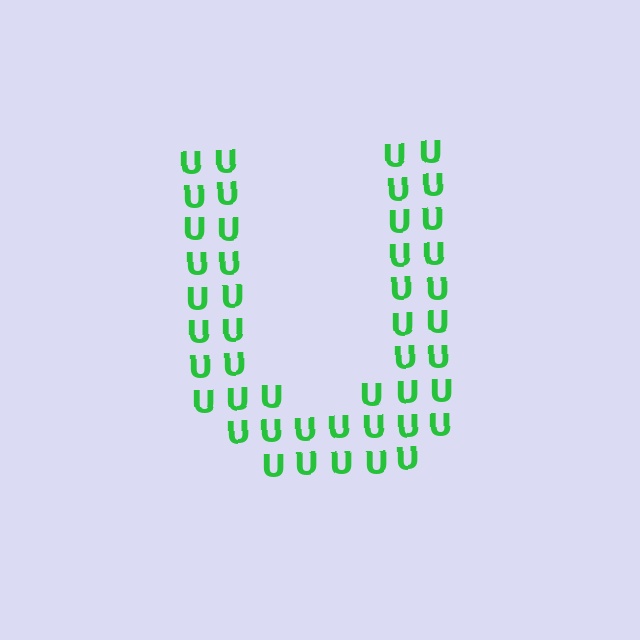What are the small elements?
The small elements are letter U's.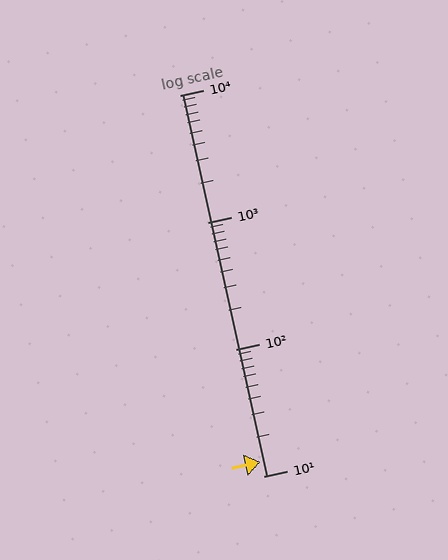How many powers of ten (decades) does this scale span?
The scale spans 3 decades, from 10 to 10000.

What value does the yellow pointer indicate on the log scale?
The pointer indicates approximately 13.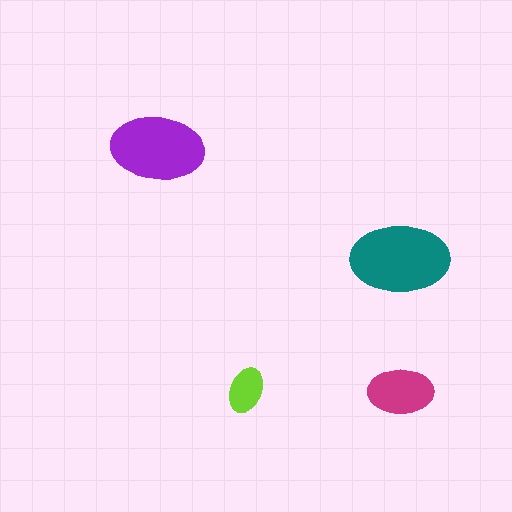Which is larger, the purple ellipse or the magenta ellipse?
The purple one.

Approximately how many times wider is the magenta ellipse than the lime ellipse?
About 1.5 times wider.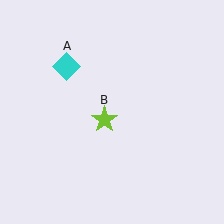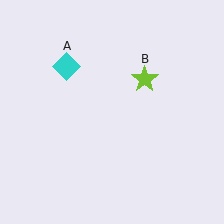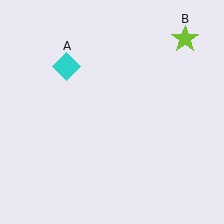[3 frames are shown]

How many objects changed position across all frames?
1 object changed position: lime star (object B).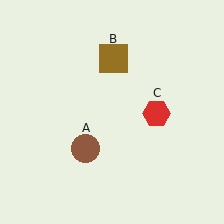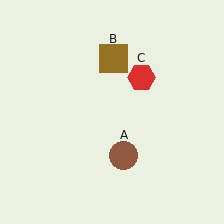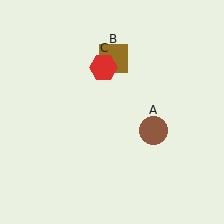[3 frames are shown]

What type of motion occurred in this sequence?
The brown circle (object A), red hexagon (object C) rotated counterclockwise around the center of the scene.